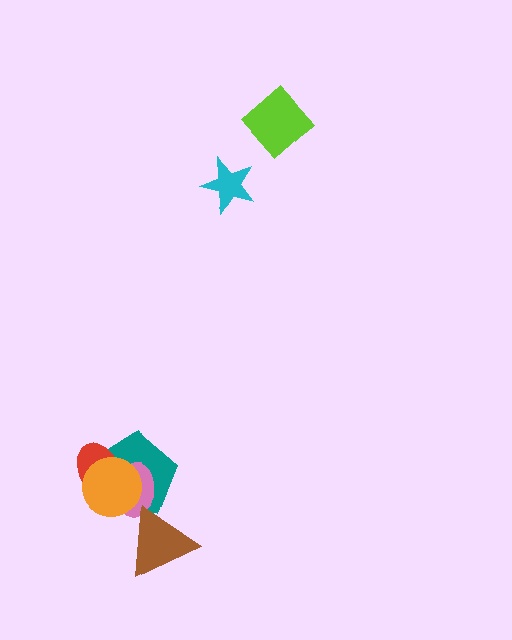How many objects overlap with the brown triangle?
2 objects overlap with the brown triangle.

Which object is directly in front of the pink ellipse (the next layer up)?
The red ellipse is directly in front of the pink ellipse.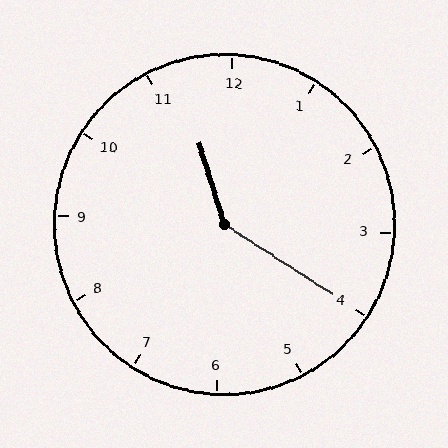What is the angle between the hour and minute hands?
Approximately 140 degrees.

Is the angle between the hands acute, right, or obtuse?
It is obtuse.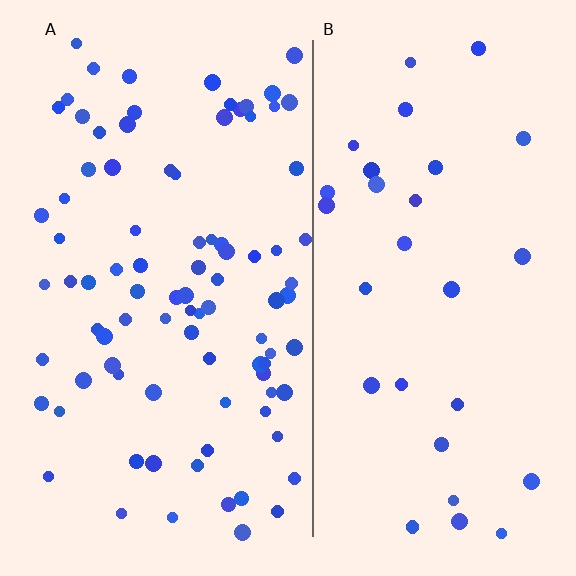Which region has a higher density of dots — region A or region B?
A (the left).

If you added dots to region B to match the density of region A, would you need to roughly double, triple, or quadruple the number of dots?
Approximately triple.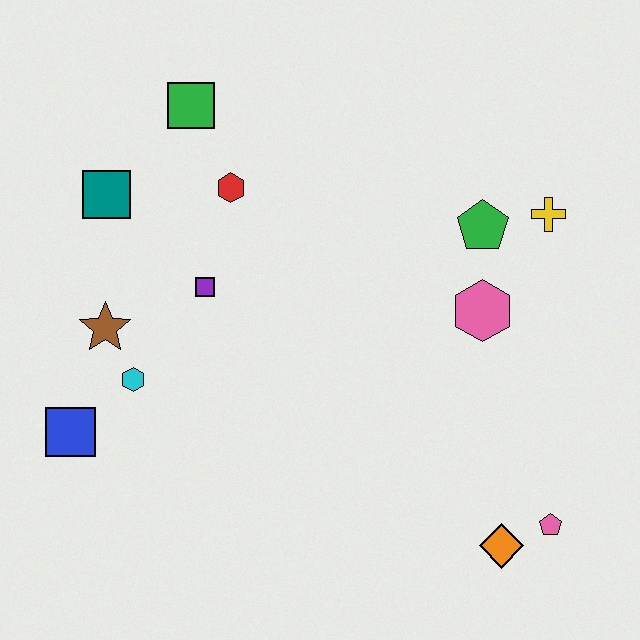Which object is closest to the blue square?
The cyan hexagon is closest to the blue square.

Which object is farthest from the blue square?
The yellow cross is farthest from the blue square.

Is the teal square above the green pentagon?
Yes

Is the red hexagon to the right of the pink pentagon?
No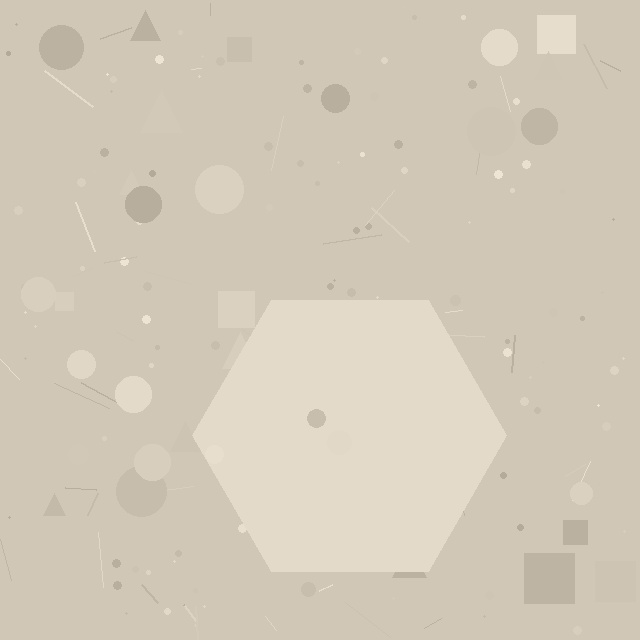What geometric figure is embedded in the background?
A hexagon is embedded in the background.